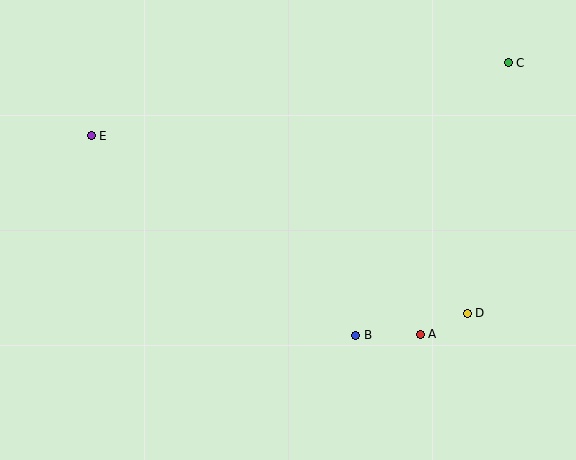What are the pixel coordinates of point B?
Point B is at (356, 335).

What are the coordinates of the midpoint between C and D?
The midpoint between C and D is at (488, 188).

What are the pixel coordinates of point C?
Point C is at (508, 63).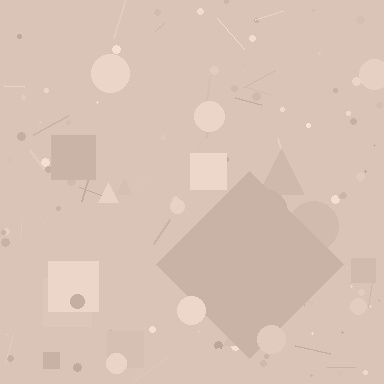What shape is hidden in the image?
A diamond is hidden in the image.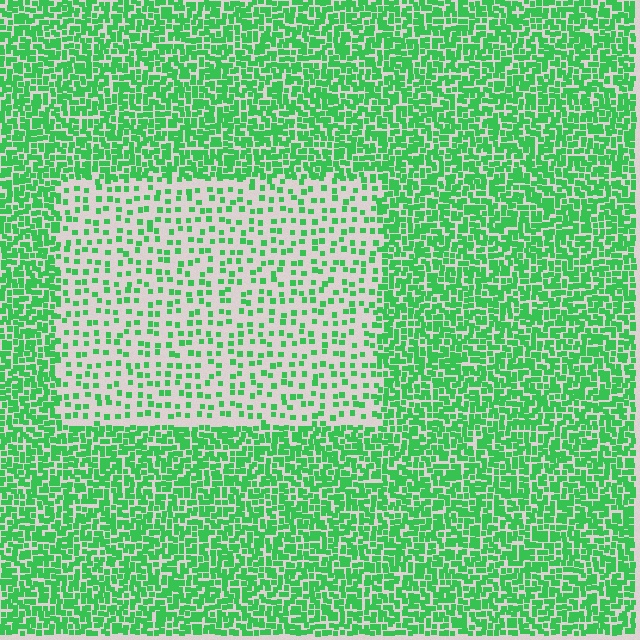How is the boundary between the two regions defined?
The boundary is defined by a change in element density (approximately 2.8x ratio). All elements are the same color, size, and shape.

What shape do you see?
I see a rectangle.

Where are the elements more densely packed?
The elements are more densely packed outside the rectangle boundary.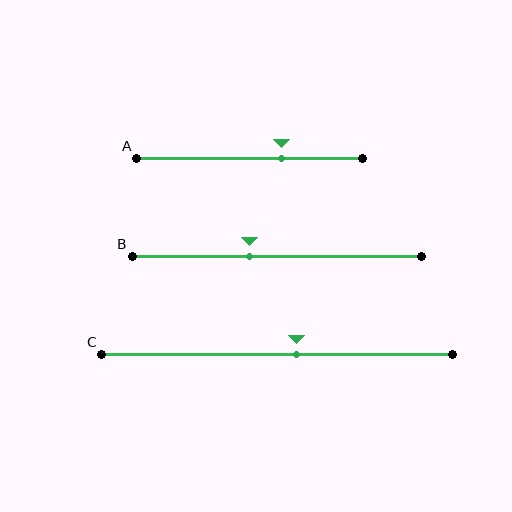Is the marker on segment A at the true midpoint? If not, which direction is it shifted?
No, the marker on segment A is shifted to the right by about 14% of the segment length.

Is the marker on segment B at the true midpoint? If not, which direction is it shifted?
No, the marker on segment B is shifted to the left by about 9% of the segment length.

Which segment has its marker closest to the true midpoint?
Segment C has its marker closest to the true midpoint.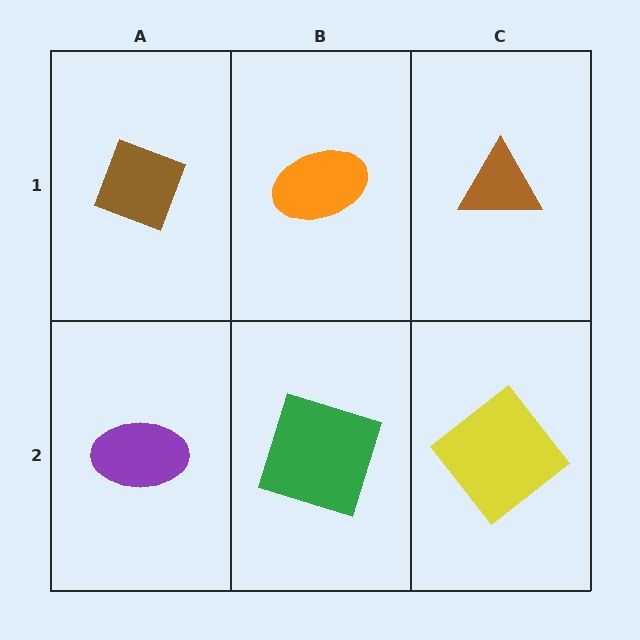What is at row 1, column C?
A brown triangle.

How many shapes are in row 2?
3 shapes.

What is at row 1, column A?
A brown diamond.